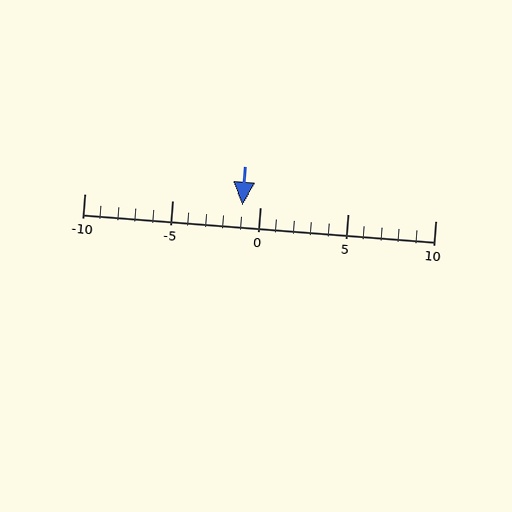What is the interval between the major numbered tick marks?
The major tick marks are spaced 5 units apart.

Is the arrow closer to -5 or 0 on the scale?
The arrow is closer to 0.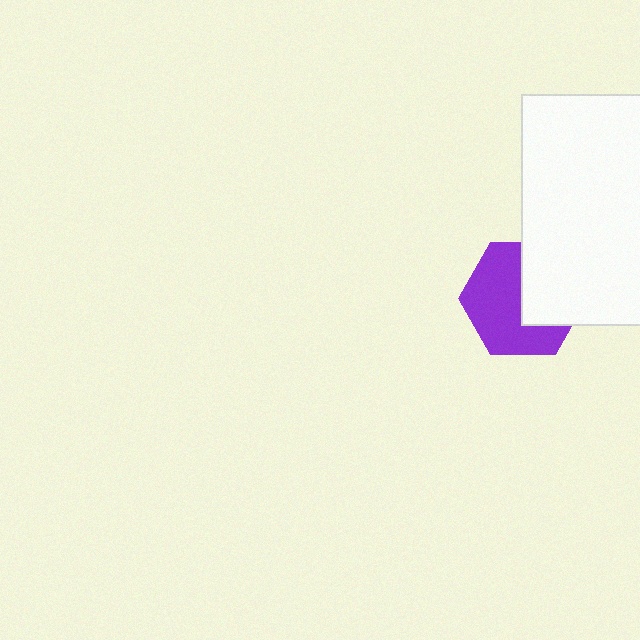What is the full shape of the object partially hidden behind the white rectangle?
The partially hidden object is a purple hexagon.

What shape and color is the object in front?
The object in front is a white rectangle.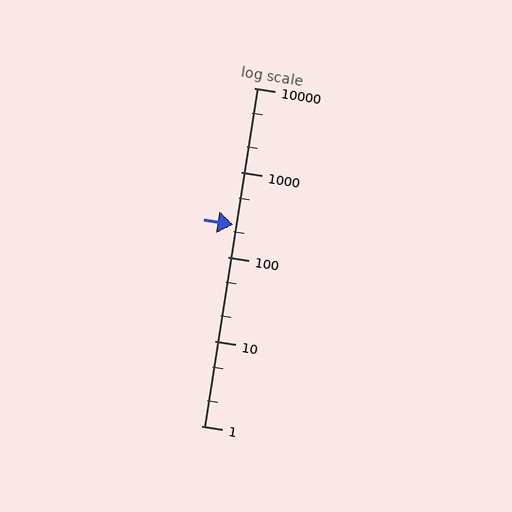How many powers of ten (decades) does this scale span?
The scale spans 4 decades, from 1 to 10000.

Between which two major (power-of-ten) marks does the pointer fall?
The pointer is between 100 and 1000.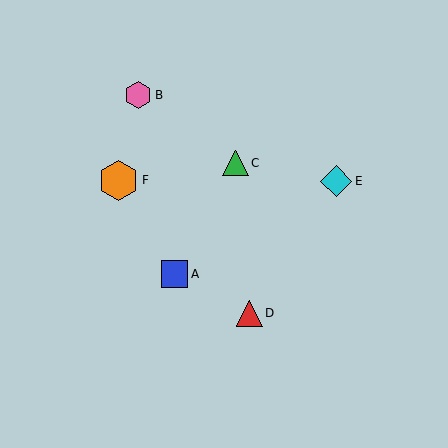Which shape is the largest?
The orange hexagon (labeled F) is the largest.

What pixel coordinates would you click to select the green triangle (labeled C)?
Click at (235, 163) to select the green triangle C.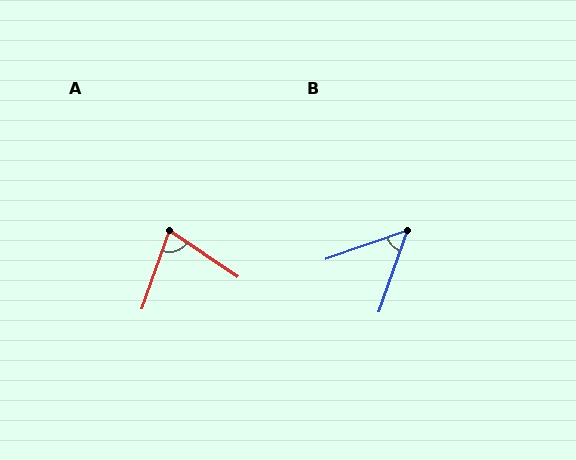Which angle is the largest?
A, at approximately 75 degrees.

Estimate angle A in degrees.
Approximately 75 degrees.